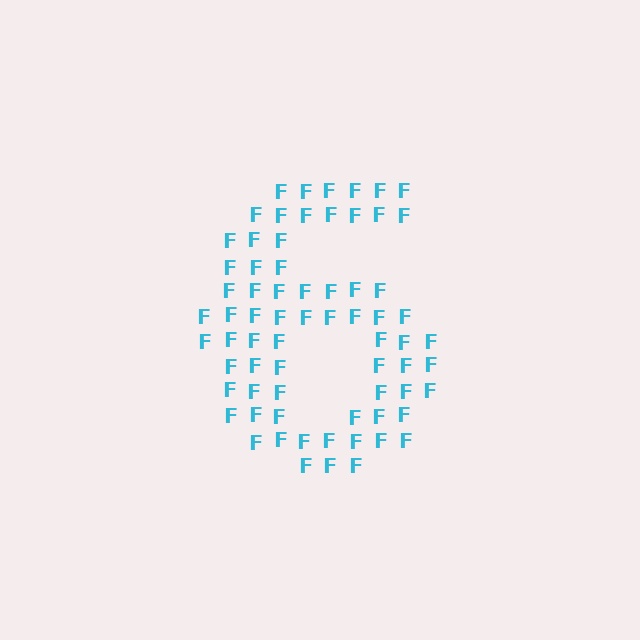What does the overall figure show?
The overall figure shows the digit 6.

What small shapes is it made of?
It is made of small letter F's.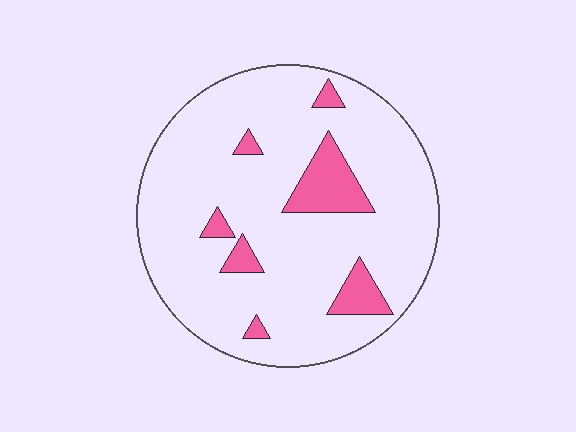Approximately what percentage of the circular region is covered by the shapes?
Approximately 10%.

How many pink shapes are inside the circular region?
7.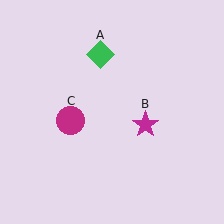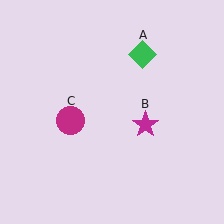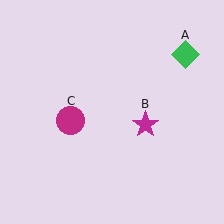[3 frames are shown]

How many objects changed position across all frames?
1 object changed position: green diamond (object A).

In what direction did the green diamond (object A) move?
The green diamond (object A) moved right.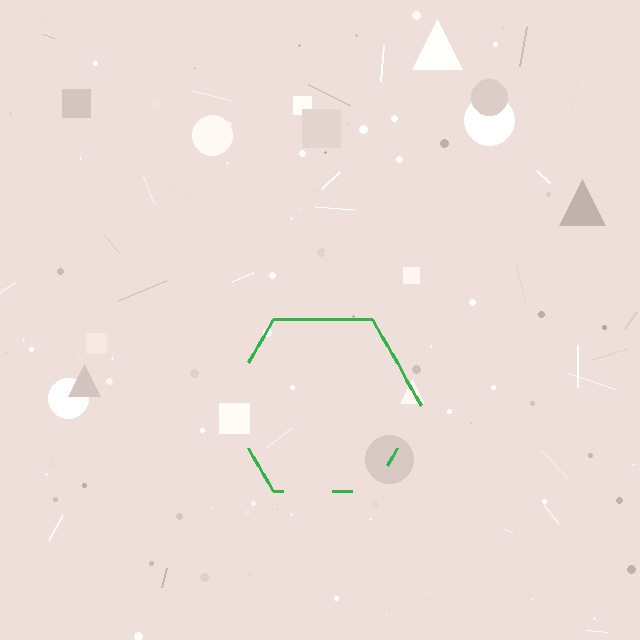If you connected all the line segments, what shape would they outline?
They would outline a hexagon.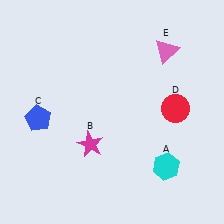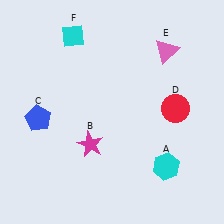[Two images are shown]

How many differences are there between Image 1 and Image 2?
There is 1 difference between the two images.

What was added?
A cyan diamond (F) was added in Image 2.